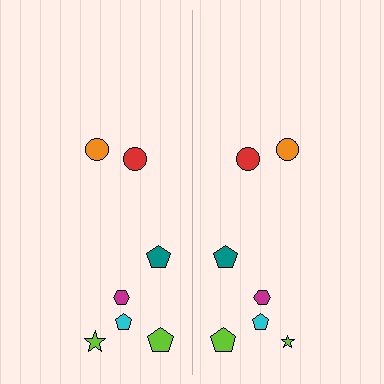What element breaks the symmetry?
The lime star on the right side has a different size than its mirror counterpart.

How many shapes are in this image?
There are 14 shapes in this image.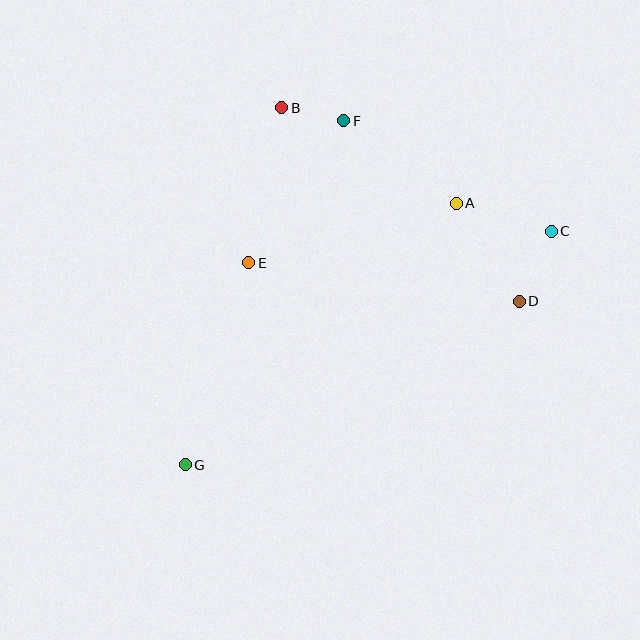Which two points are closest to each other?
Points B and F are closest to each other.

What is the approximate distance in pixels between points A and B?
The distance between A and B is approximately 199 pixels.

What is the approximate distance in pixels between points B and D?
The distance between B and D is approximately 306 pixels.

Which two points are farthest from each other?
Points C and G are farthest from each other.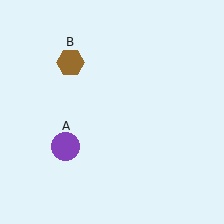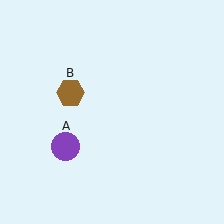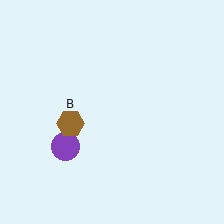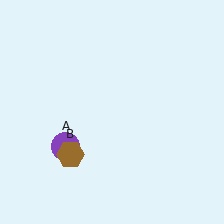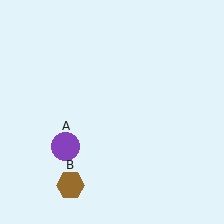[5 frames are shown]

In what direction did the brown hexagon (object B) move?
The brown hexagon (object B) moved down.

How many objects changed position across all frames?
1 object changed position: brown hexagon (object B).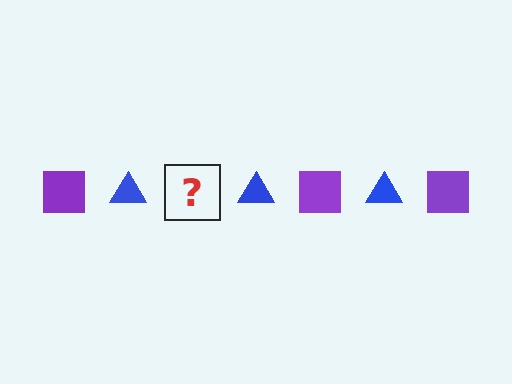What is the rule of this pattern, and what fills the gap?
The rule is that the pattern alternates between purple square and blue triangle. The gap should be filled with a purple square.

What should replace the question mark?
The question mark should be replaced with a purple square.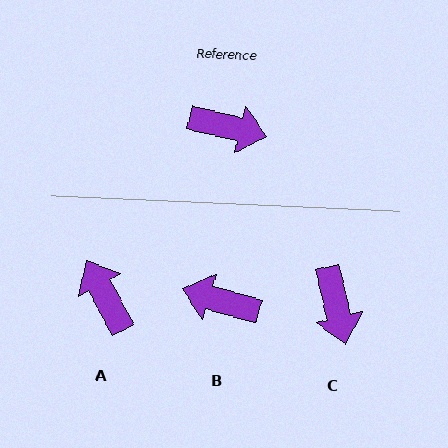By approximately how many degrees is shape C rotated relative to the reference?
Approximately 63 degrees clockwise.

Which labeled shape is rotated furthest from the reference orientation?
B, about 177 degrees away.